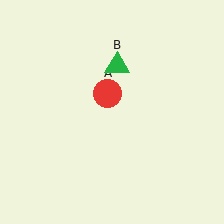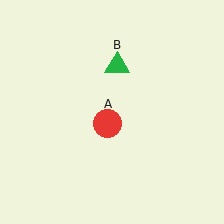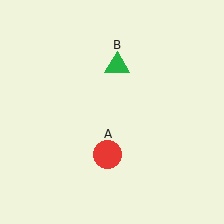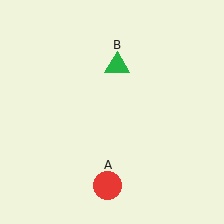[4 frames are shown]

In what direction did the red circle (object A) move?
The red circle (object A) moved down.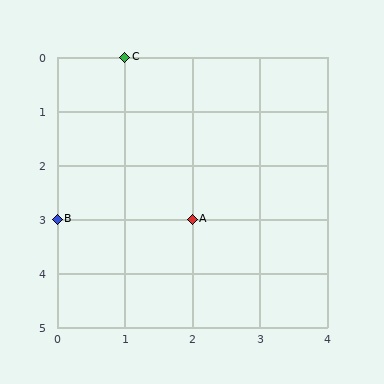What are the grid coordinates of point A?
Point A is at grid coordinates (2, 3).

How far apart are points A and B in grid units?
Points A and B are 2 columns apart.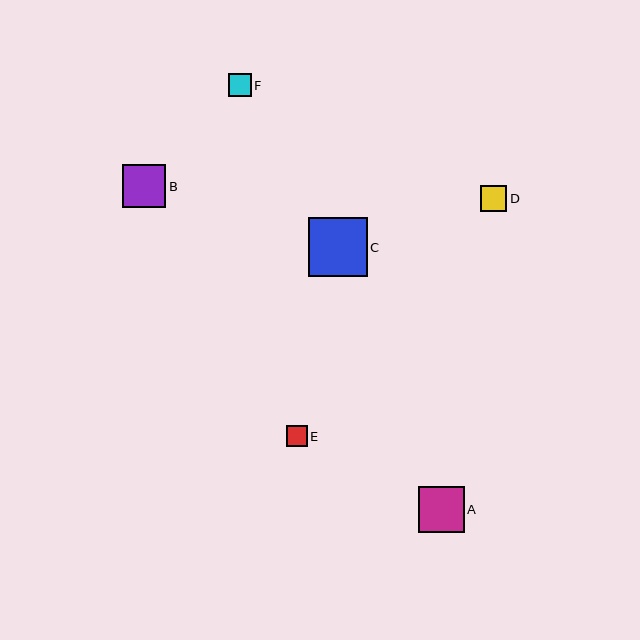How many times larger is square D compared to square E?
Square D is approximately 1.3 times the size of square E.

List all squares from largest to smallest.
From largest to smallest: C, A, B, D, F, E.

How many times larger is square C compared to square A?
Square C is approximately 1.3 times the size of square A.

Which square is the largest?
Square C is the largest with a size of approximately 59 pixels.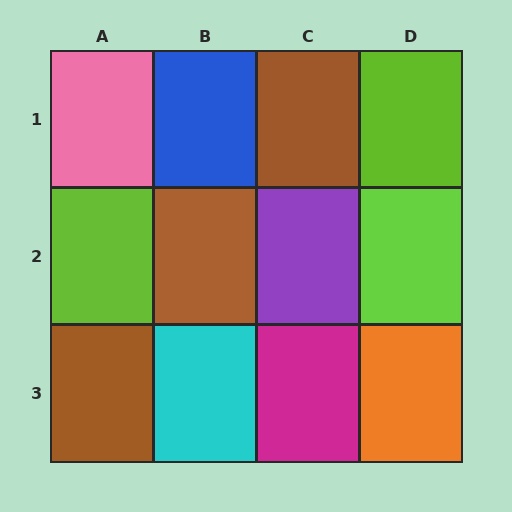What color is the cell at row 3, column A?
Brown.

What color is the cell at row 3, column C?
Magenta.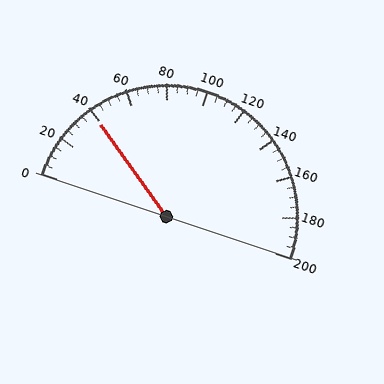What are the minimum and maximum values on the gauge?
The gauge ranges from 0 to 200.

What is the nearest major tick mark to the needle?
The nearest major tick mark is 40.